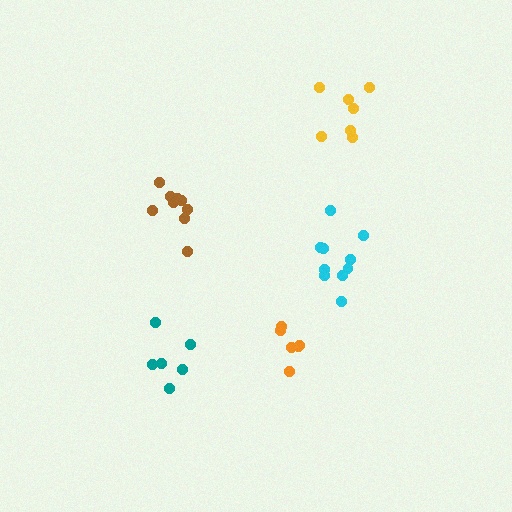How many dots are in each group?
Group 1: 7 dots, Group 2: 6 dots, Group 3: 10 dots, Group 4: 9 dots, Group 5: 6 dots (38 total).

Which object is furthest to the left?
The teal cluster is leftmost.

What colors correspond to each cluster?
The clusters are colored: yellow, teal, cyan, brown, orange.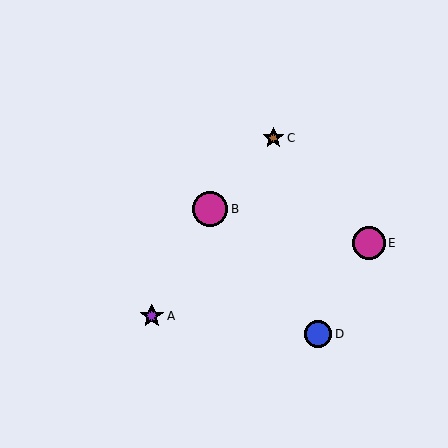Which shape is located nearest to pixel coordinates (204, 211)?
The magenta circle (labeled B) at (210, 209) is nearest to that location.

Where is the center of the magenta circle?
The center of the magenta circle is at (369, 243).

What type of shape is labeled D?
Shape D is a blue circle.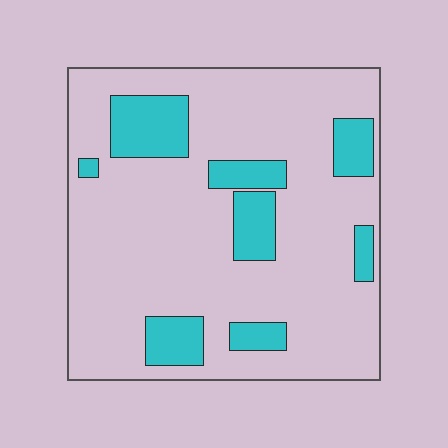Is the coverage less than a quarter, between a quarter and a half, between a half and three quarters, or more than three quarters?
Less than a quarter.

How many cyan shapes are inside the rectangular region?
8.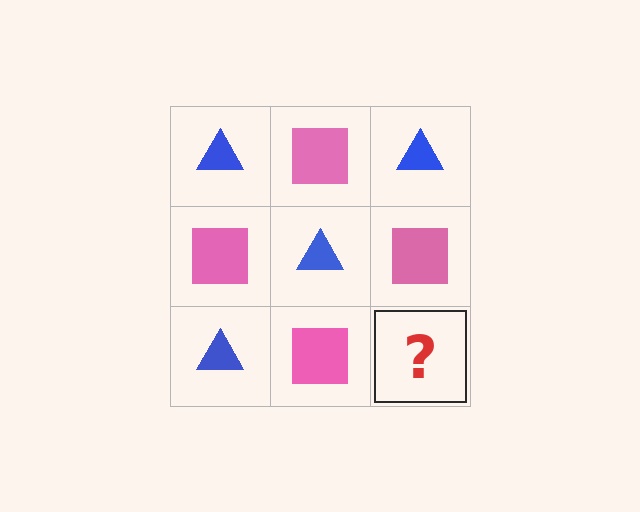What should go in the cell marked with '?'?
The missing cell should contain a blue triangle.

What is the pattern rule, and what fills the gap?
The rule is that it alternates blue triangle and pink square in a checkerboard pattern. The gap should be filled with a blue triangle.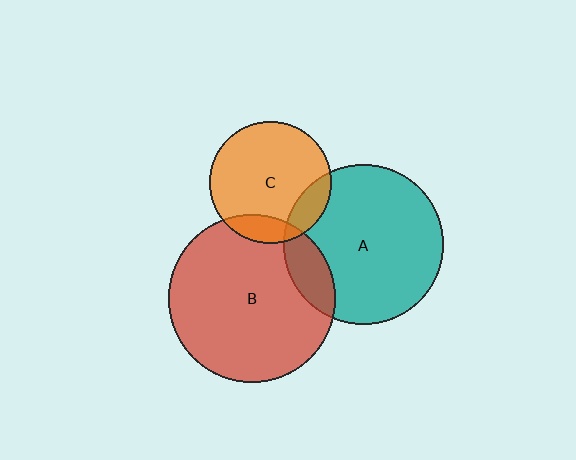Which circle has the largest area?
Circle B (red).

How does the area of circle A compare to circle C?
Approximately 1.7 times.